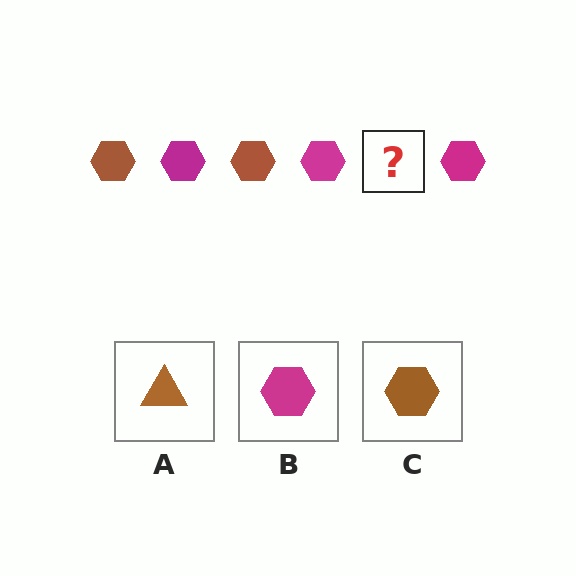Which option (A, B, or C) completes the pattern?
C.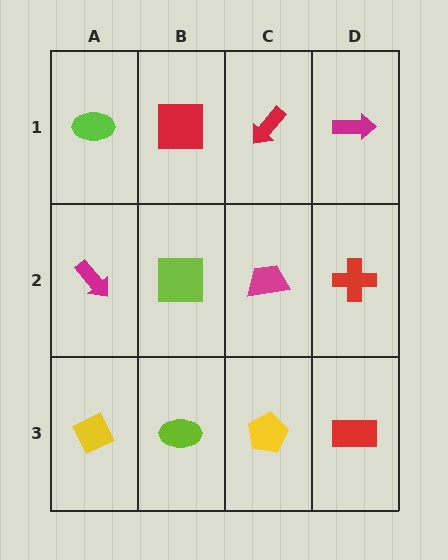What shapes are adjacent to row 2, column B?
A red square (row 1, column B), a lime ellipse (row 3, column B), a magenta arrow (row 2, column A), a magenta trapezoid (row 2, column C).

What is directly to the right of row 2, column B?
A magenta trapezoid.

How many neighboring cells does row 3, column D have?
2.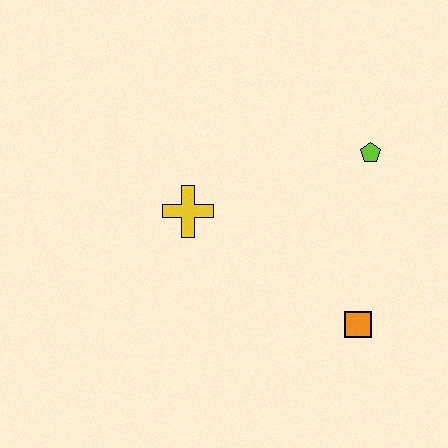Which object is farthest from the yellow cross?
The orange square is farthest from the yellow cross.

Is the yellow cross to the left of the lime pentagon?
Yes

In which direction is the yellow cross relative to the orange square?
The yellow cross is to the left of the orange square.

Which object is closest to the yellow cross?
The lime pentagon is closest to the yellow cross.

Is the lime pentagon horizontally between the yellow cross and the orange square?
No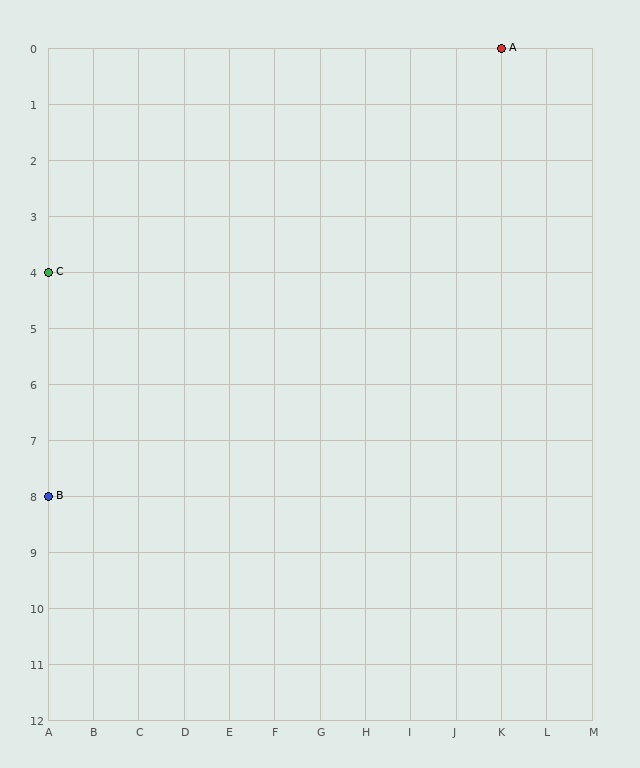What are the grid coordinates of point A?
Point A is at grid coordinates (K, 0).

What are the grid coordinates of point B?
Point B is at grid coordinates (A, 8).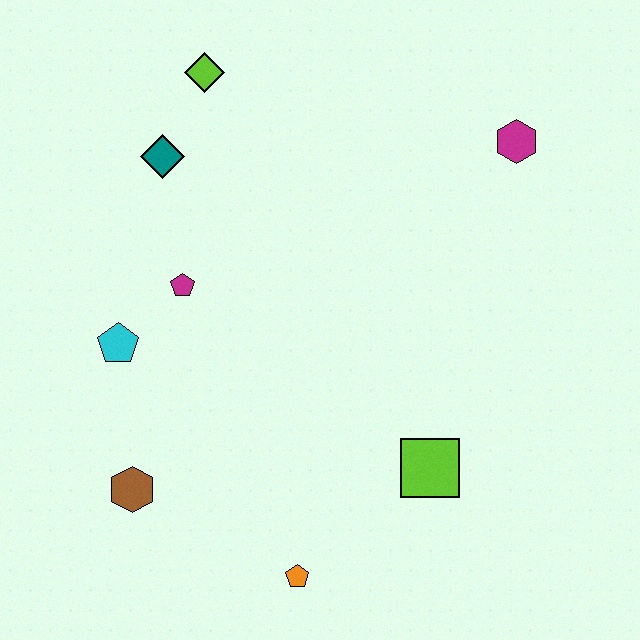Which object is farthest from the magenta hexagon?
The brown hexagon is farthest from the magenta hexagon.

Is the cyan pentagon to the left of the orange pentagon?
Yes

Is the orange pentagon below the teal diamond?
Yes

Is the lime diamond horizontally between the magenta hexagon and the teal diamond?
Yes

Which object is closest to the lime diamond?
The teal diamond is closest to the lime diamond.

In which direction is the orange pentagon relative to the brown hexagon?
The orange pentagon is to the right of the brown hexagon.